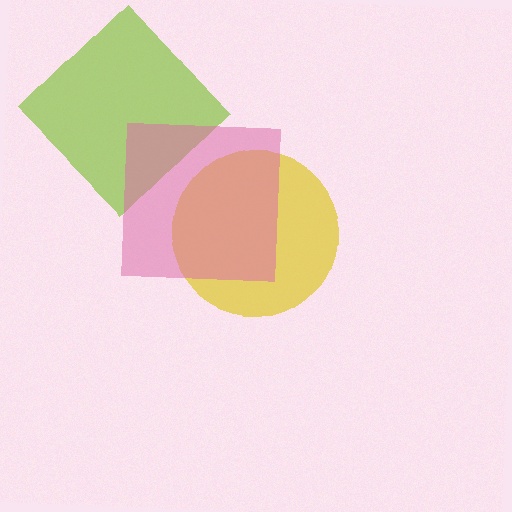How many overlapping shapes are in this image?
There are 3 overlapping shapes in the image.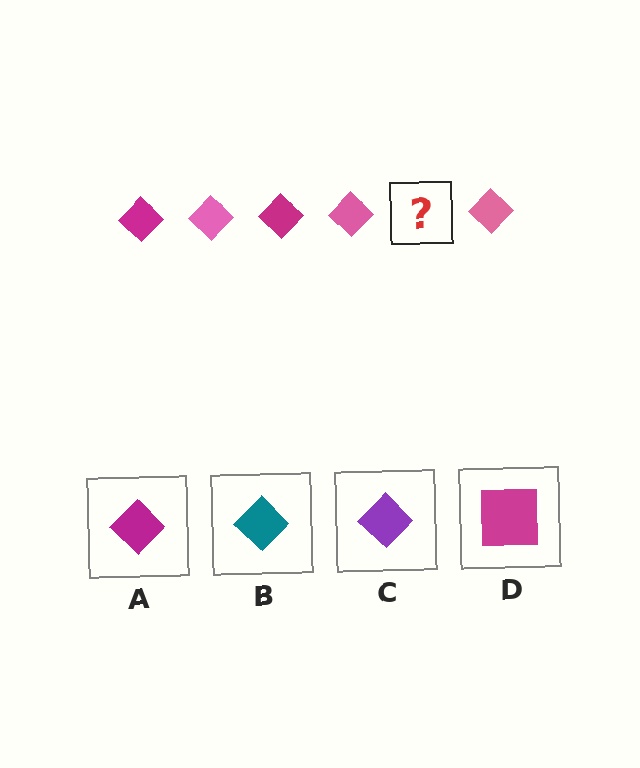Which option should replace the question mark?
Option A.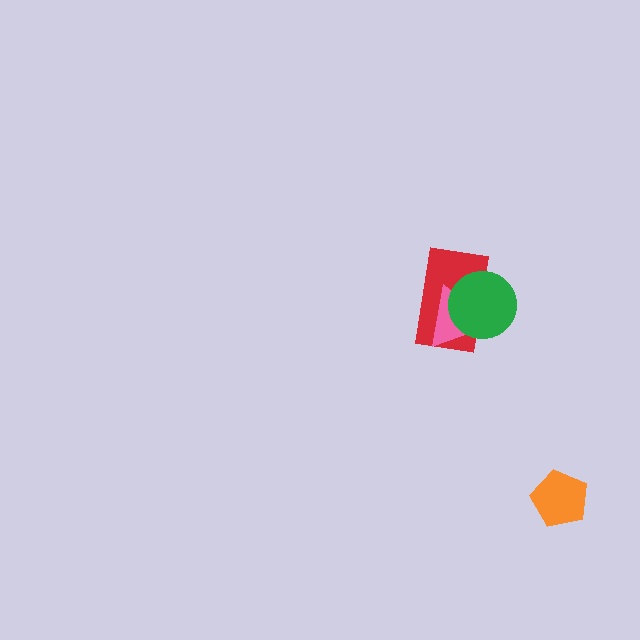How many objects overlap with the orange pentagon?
0 objects overlap with the orange pentagon.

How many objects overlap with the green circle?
2 objects overlap with the green circle.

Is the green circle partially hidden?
No, no other shape covers it.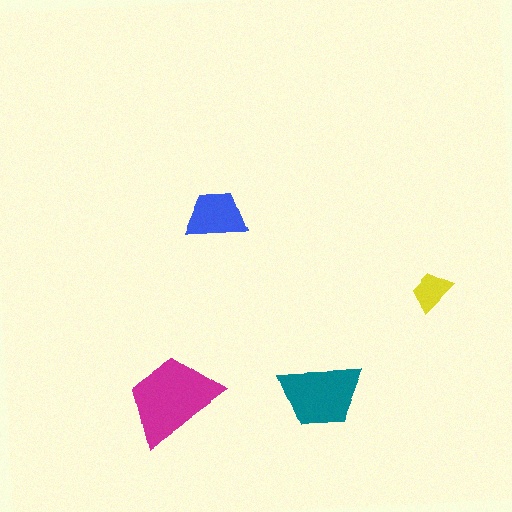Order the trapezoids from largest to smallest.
the magenta one, the teal one, the blue one, the yellow one.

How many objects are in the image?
There are 4 objects in the image.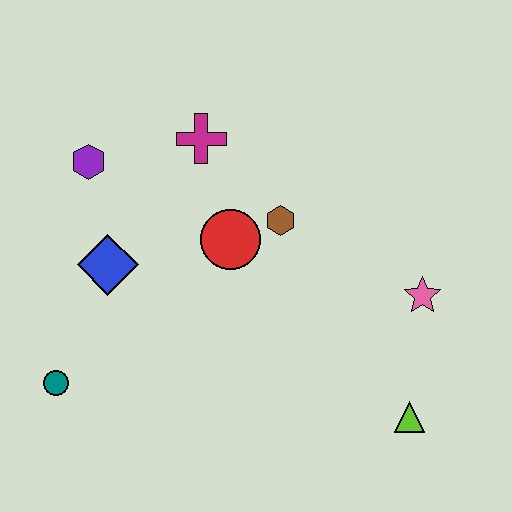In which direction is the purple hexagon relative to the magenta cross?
The purple hexagon is to the left of the magenta cross.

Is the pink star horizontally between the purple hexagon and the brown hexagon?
No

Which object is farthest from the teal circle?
The pink star is farthest from the teal circle.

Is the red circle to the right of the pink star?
No